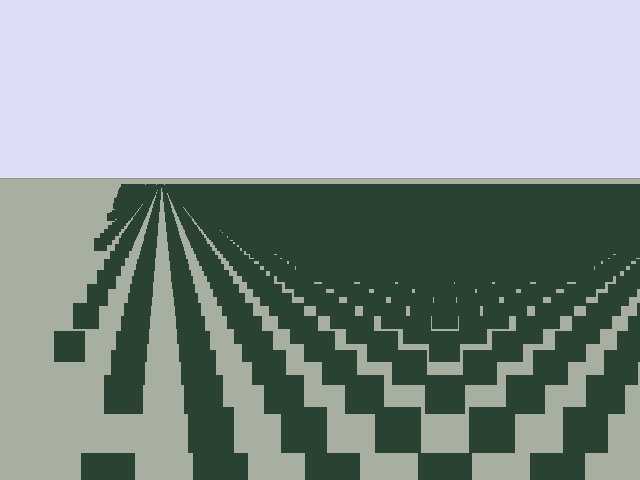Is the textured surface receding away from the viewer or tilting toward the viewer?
The surface is receding away from the viewer. Texture elements get smaller and denser toward the top.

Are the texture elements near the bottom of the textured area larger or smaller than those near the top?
Larger. Near the bottom, elements are closer to the viewer and appear at a bigger on-screen size.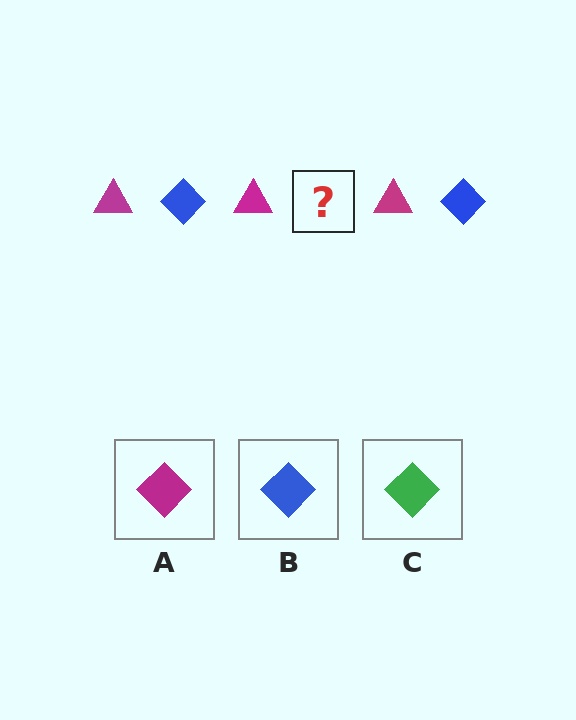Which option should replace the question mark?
Option B.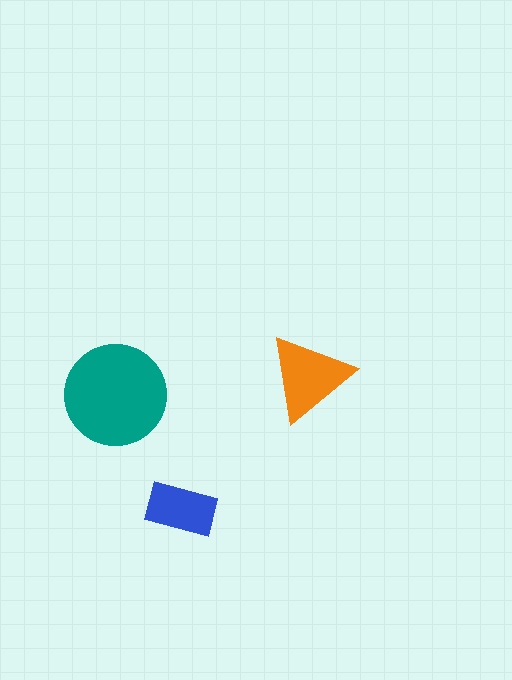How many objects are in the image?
There are 3 objects in the image.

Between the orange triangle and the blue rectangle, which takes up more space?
The orange triangle.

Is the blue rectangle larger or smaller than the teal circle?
Smaller.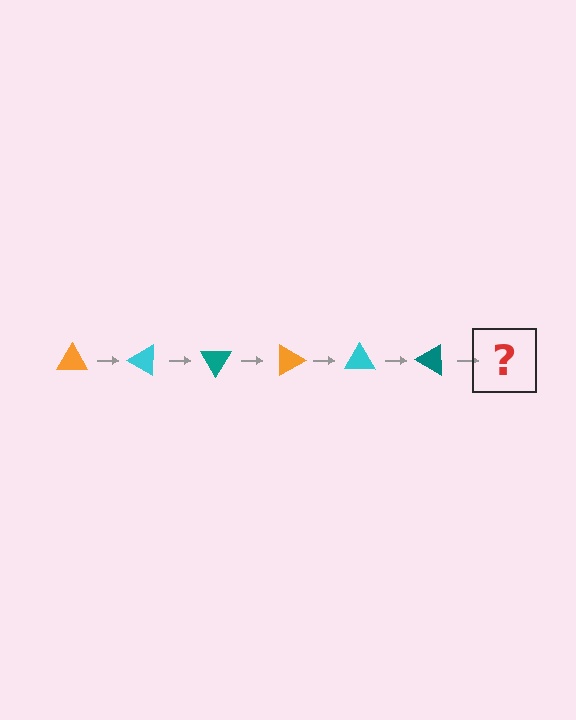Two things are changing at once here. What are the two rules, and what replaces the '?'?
The two rules are that it rotates 30 degrees each step and the color cycles through orange, cyan, and teal. The '?' should be an orange triangle, rotated 180 degrees from the start.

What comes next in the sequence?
The next element should be an orange triangle, rotated 180 degrees from the start.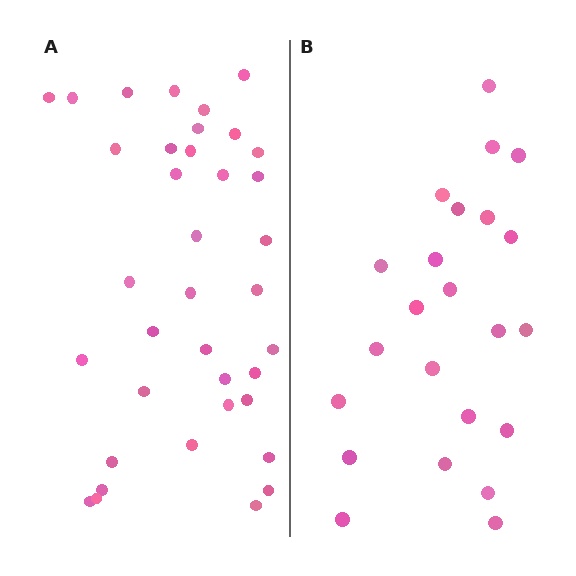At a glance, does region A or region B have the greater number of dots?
Region A (the left region) has more dots.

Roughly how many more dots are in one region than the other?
Region A has approximately 15 more dots than region B.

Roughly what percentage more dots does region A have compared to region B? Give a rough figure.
About 60% more.